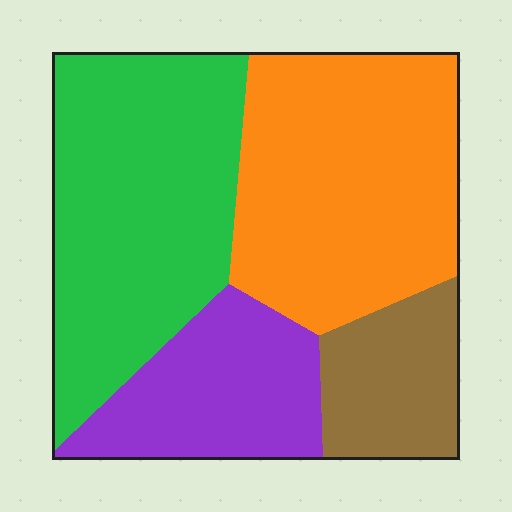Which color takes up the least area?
Brown, at roughly 15%.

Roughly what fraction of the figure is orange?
Orange takes up about one third (1/3) of the figure.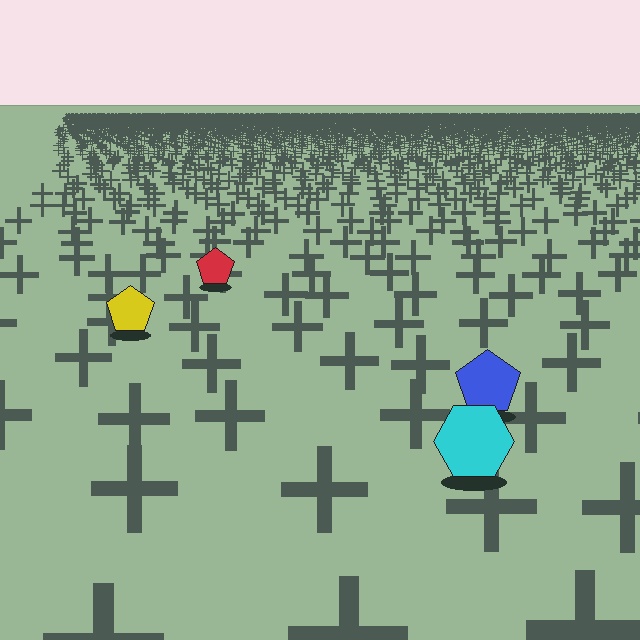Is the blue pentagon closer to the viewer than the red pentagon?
Yes. The blue pentagon is closer — you can tell from the texture gradient: the ground texture is coarser near it.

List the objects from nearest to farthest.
From nearest to farthest: the cyan hexagon, the blue pentagon, the yellow pentagon, the red pentagon.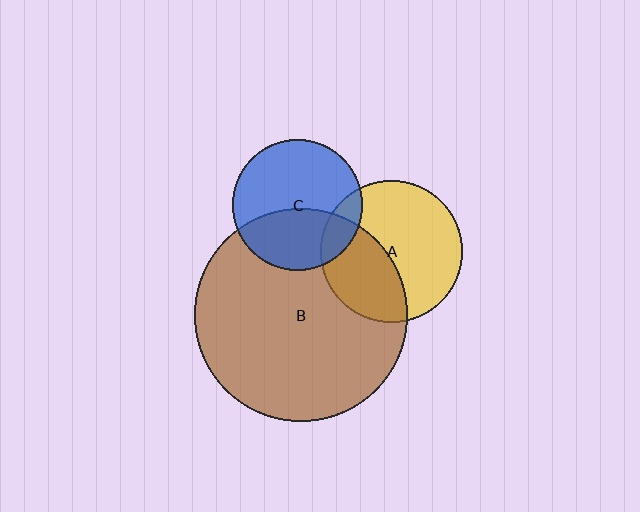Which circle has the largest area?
Circle B (brown).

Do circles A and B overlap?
Yes.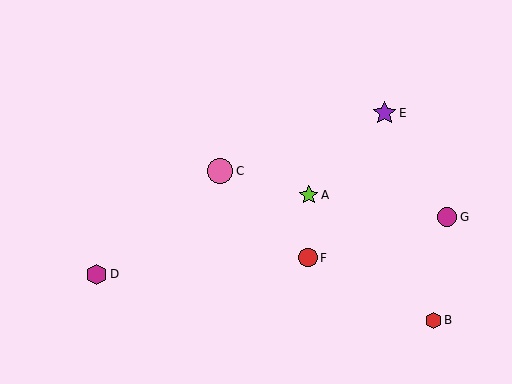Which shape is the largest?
The pink circle (labeled C) is the largest.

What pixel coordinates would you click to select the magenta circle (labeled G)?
Click at (447, 217) to select the magenta circle G.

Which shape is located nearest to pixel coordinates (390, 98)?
The purple star (labeled E) at (384, 113) is nearest to that location.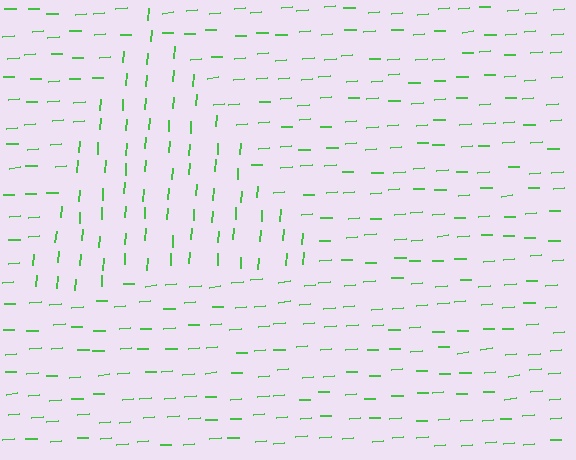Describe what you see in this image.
The image is filled with small green line segments. A triangle region in the image has lines oriented differently from the surrounding lines, creating a visible texture boundary.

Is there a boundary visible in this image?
Yes, there is a texture boundary formed by a change in line orientation.